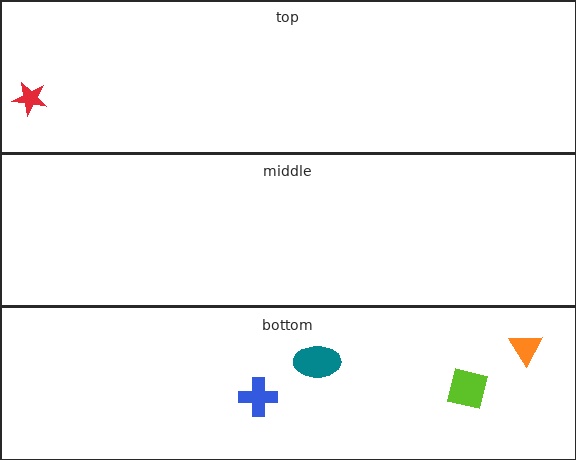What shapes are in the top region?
The red star.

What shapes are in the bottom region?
The blue cross, the teal ellipse, the orange triangle, the lime square.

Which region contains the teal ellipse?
The bottom region.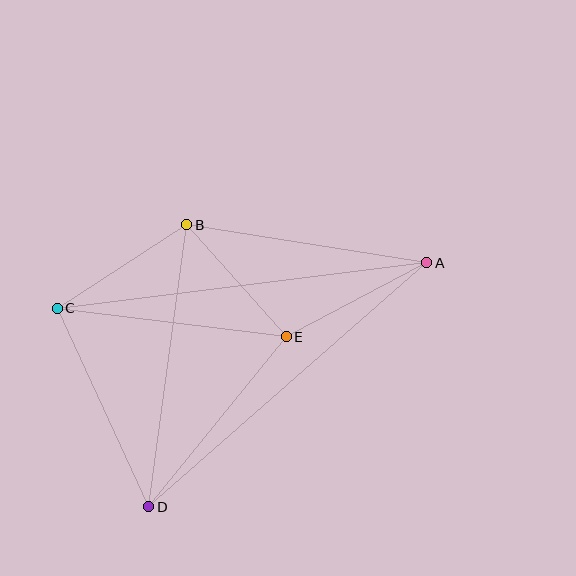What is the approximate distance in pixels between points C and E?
The distance between C and E is approximately 231 pixels.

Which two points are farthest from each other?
Points A and C are farthest from each other.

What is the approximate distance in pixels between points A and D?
The distance between A and D is approximately 370 pixels.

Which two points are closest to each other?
Points B and E are closest to each other.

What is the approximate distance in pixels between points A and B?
The distance between A and B is approximately 243 pixels.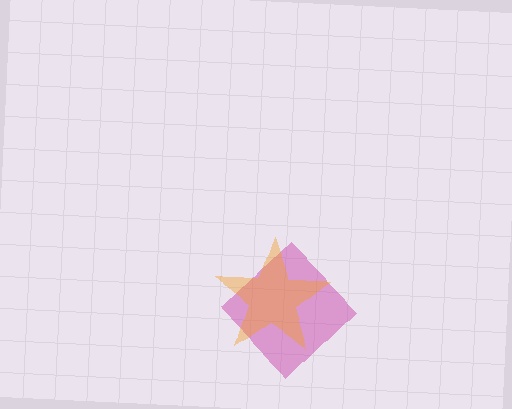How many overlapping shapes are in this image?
There are 2 overlapping shapes in the image.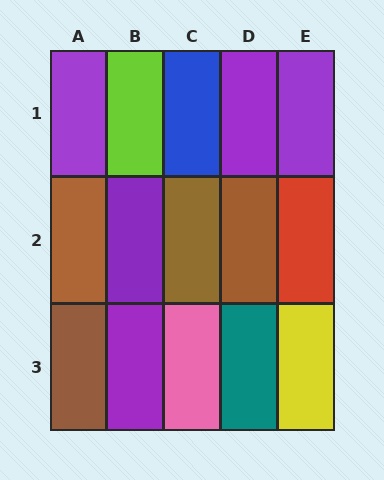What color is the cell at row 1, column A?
Purple.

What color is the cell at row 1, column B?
Lime.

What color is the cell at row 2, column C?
Brown.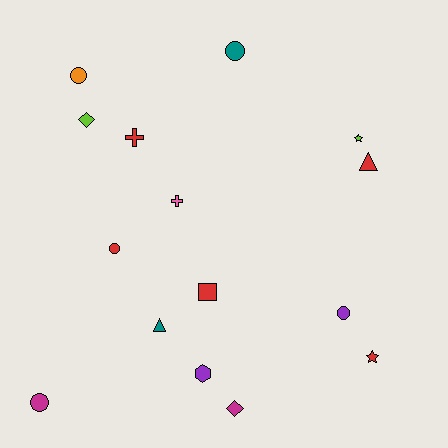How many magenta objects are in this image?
There are 2 magenta objects.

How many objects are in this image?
There are 15 objects.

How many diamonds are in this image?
There are 2 diamonds.